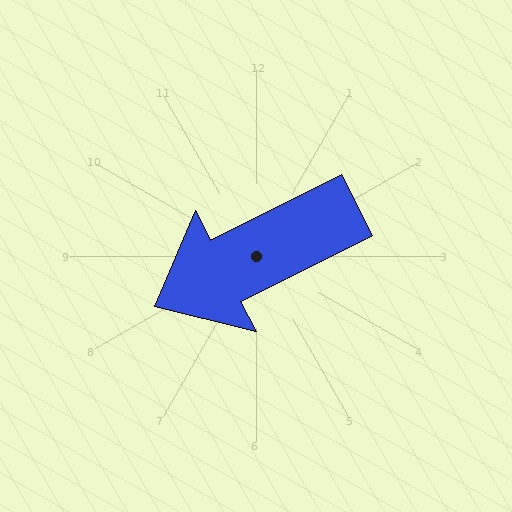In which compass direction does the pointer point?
Southwest.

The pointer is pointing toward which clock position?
Roughly 8 o'clock.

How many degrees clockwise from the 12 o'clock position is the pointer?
Approximately 243 degrees.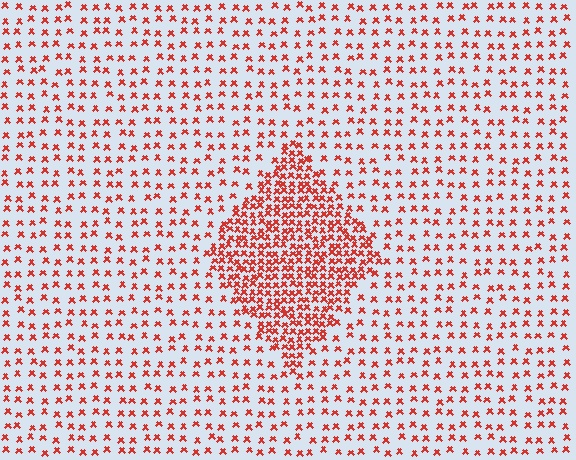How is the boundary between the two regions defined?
The boundary is defined by a change in element density (approximately 2.7x ratio). All elements are the same color, size, and shape.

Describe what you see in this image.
The image contains small red elements arranged at two different densities. A diamond-shaped region is visible where the elements are more densely packed than the surrounding area.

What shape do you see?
I see a diamond.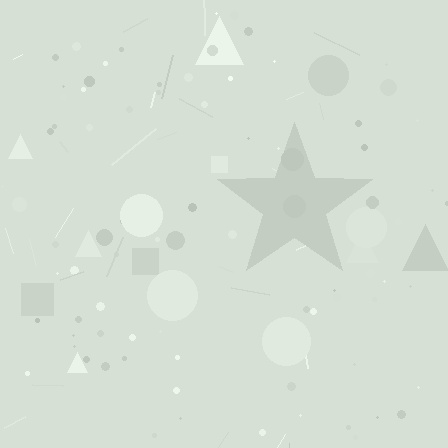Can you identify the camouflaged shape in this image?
The camouflaged shape is a star.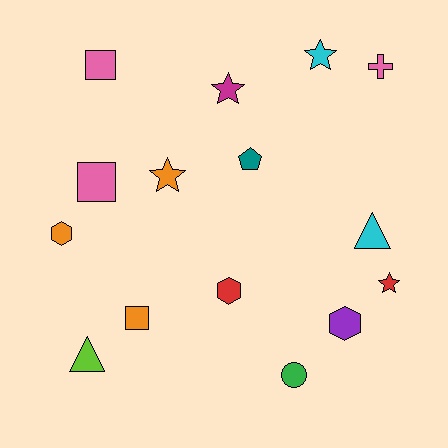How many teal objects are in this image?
There is 1 teal object.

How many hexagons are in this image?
There are 3 hexagons.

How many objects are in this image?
There are 15 objects.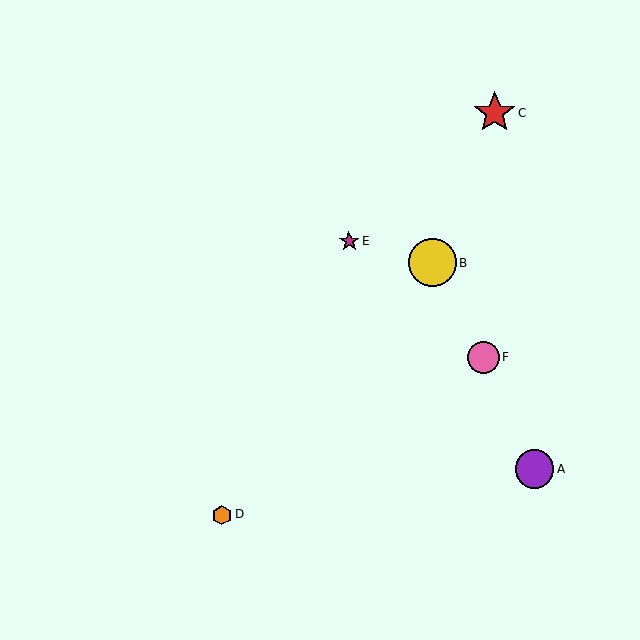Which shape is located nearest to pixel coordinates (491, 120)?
The red star (labeled C) at (494, 113) is nearest to that location.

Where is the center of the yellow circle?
The center of the yellow circle is at (432, 263).